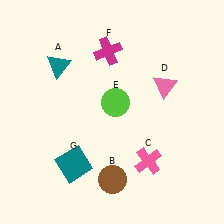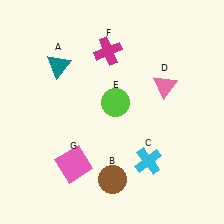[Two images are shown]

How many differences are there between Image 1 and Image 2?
There are 2 differences between the two images.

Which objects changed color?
C changed from pink to cyan. G changed from teal to pink.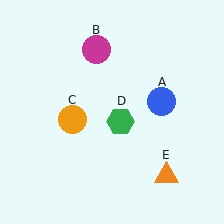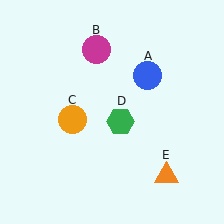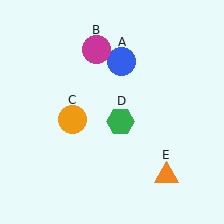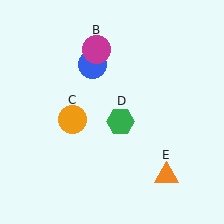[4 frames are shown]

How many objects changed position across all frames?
1 object changed position: blue circle (object A).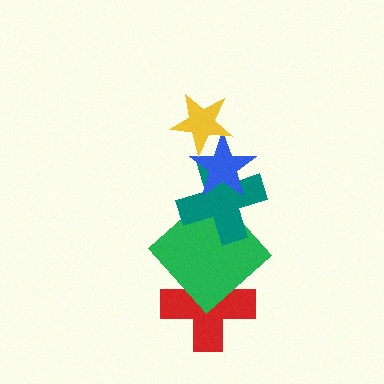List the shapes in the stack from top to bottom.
From top to bottom: the yellow star, the blue star, the teal cross, the green diamond, the red cross.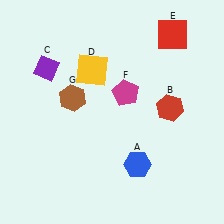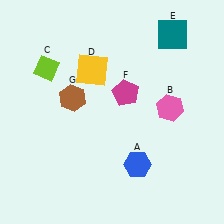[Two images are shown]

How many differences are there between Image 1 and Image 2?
There are 3 differences between the two images.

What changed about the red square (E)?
In Image 1, E is red. In Image 2, it changed to teal.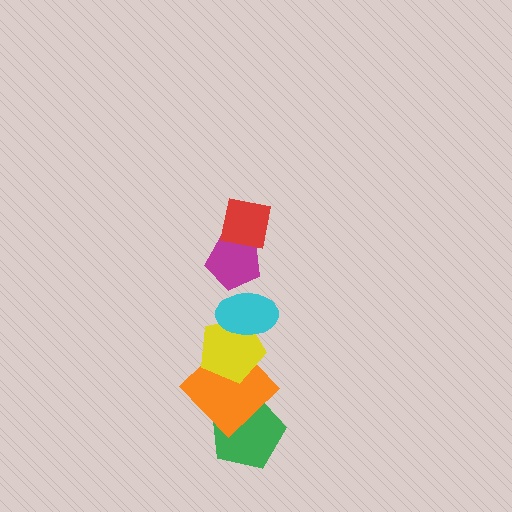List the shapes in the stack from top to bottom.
From top to bottom: the red square, the magenta pentagon, the cyan ellipse, the yellow pentagon, the orange diamond, the green pentagon.